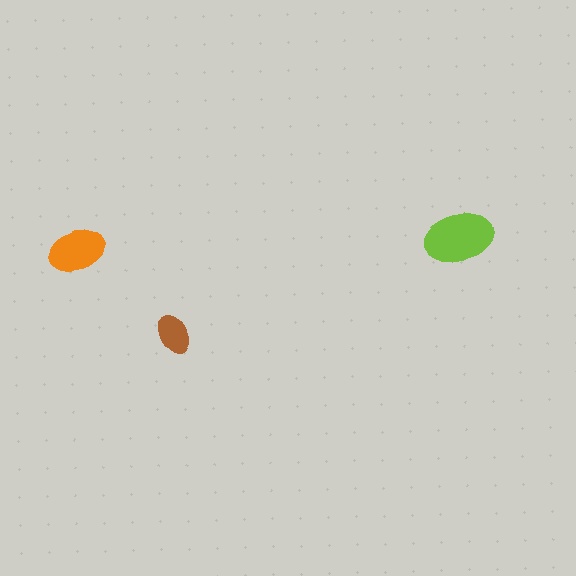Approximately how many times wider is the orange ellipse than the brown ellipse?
About 1.5 times wider.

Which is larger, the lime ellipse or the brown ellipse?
The lime one.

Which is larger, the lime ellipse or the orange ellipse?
The lime one.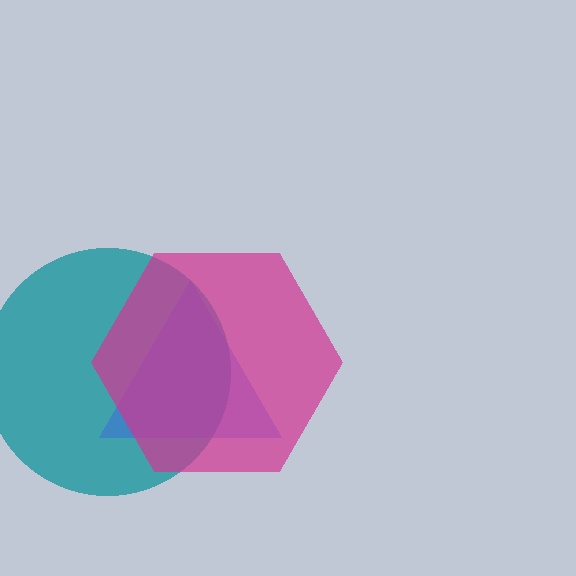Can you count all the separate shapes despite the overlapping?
Yes, there are 3 separate shapes.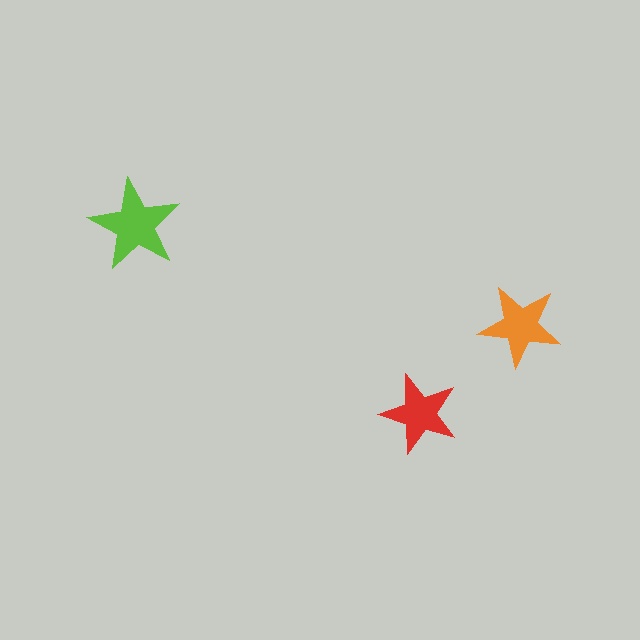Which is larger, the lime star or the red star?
The lime one.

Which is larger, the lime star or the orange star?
The lime one.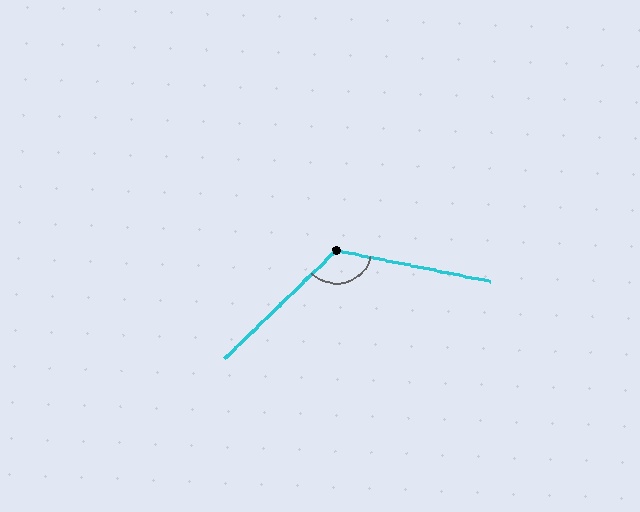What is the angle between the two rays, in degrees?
Approximately 124 degrees.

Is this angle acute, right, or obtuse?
It is obtuse.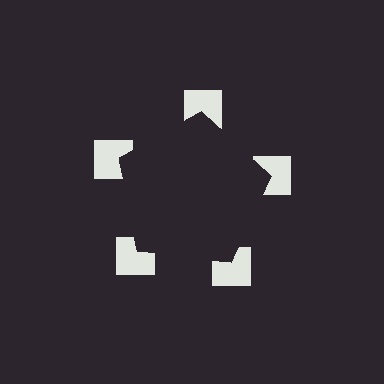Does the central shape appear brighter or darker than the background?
It typically appears slightly darker than the background, even though no actual brightness change is drawn.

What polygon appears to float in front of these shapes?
An illusory pentagon — its edges are inferred from the aligned wedge cuts in the notched squares, not physically drawn.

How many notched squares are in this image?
There are 5 — one at each vertex of the illusory pentagon.